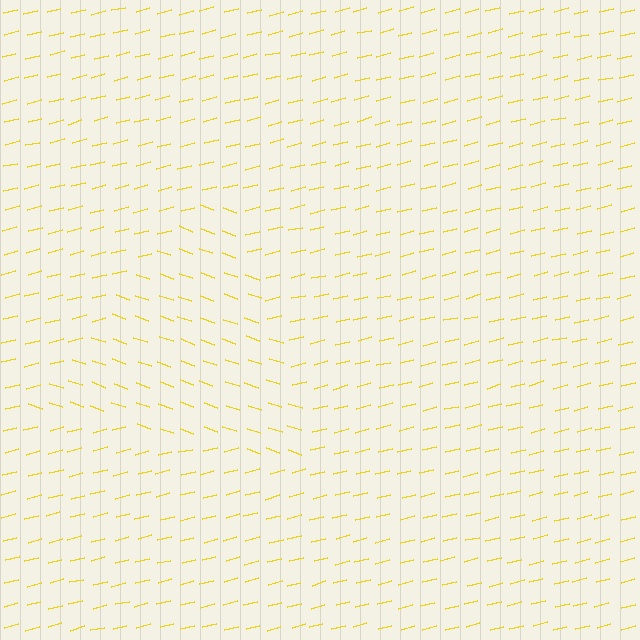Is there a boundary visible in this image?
Yes, there is a texture boundary formed by a change in line orientation.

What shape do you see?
I see a triangle.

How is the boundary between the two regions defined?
The boundary is defined purely by a change in line orientation (approximately 33 degrees difference). All lines are the same color and thickness.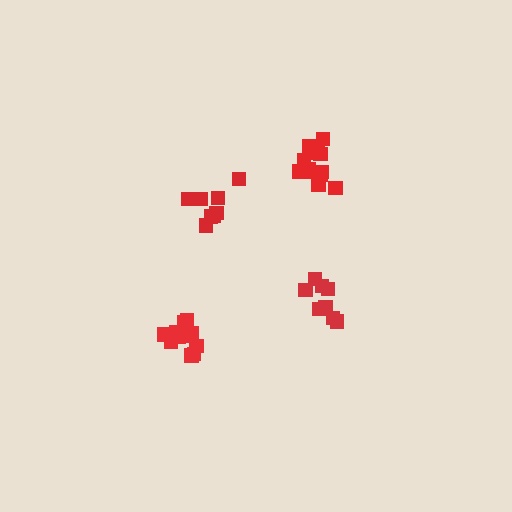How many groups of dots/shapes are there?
There are 4 groups.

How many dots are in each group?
Group 1: 8 dots, Group 2: 12 dots, Group 3: 13 dots, Group 4: 8 dots (41 total).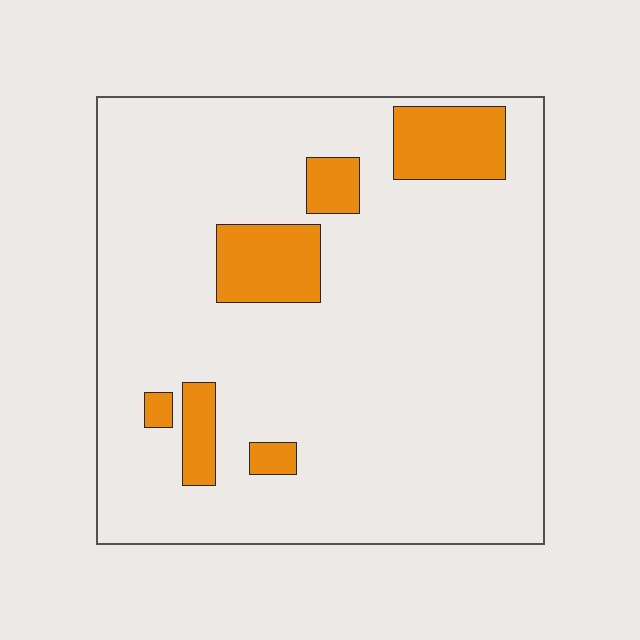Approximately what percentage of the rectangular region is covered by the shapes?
Approximately 15%.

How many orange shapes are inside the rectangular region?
6.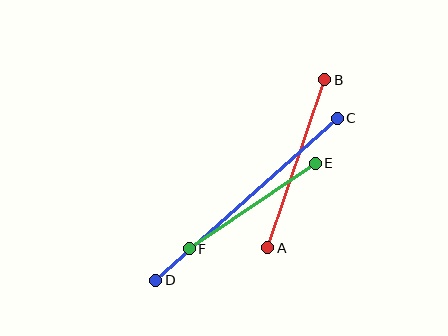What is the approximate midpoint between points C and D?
The midpoint is at approximately (247, 199) pixels.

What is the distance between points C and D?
The distance is approximately 243 pixels.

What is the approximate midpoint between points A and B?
The midpoint is at approximately (296, 164) pixels.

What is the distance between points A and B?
The distance is approximately 177 pixels.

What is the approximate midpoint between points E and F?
The midpoint is at approximately (252, 206) pixels.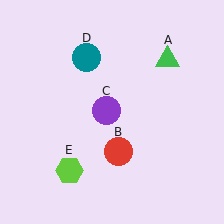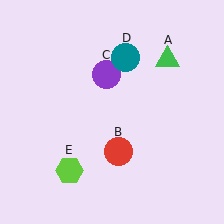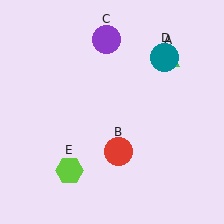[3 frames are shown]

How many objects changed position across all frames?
2 objects changed position: purple circle (object C), teal circle (object D).